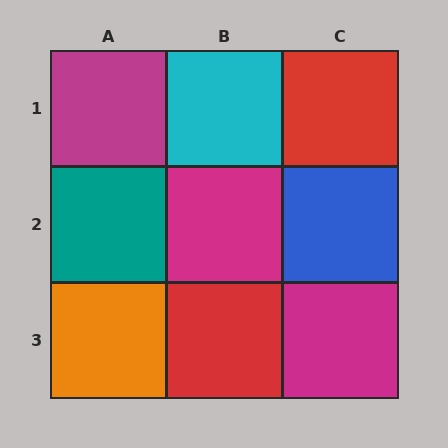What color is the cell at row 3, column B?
Red.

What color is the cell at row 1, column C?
Red.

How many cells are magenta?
3 cells are magenta.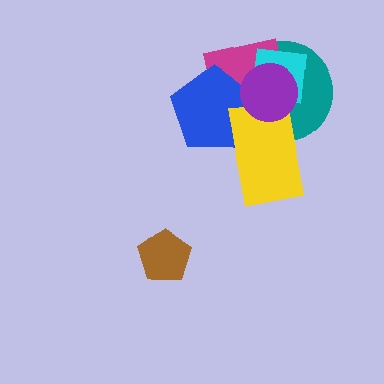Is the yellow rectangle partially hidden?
Yes, it is partially covered by another shape.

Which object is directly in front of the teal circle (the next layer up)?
The magenta square is directly in front of the teal circle.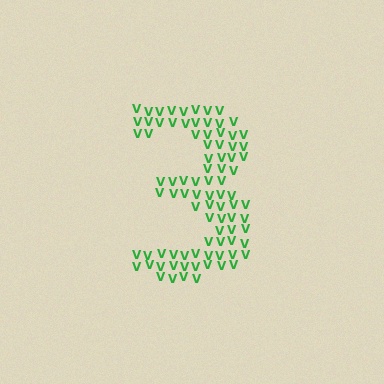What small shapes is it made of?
It is made of small letter V's.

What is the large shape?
The large shape is the digit 3.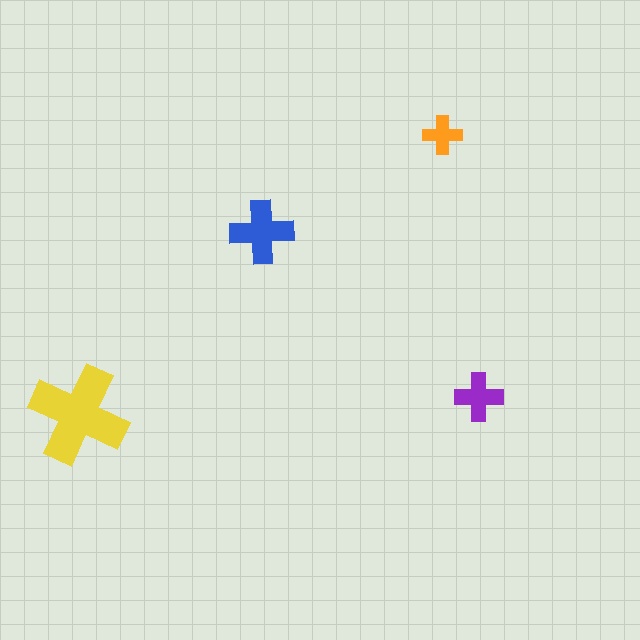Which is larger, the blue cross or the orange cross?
The blue one.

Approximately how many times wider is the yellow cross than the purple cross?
About 2 times wider.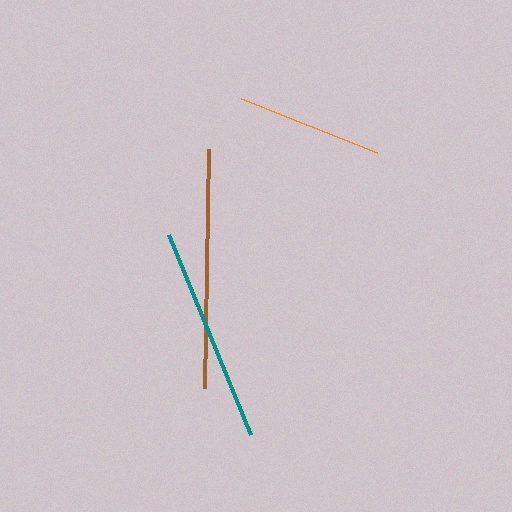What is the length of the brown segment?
The brown segment is approximately 239 pixels long.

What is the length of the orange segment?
The orange segment is approximately 147 pixels long.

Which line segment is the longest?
The brown line is the longest at approximately 239 pixels.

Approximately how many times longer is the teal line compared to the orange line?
The teal line is approximately 1.5 times the length of the orange line.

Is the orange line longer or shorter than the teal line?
The teal line is longer than the orange line.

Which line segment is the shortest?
The orange line is the shortest at approximately 147 pixels.